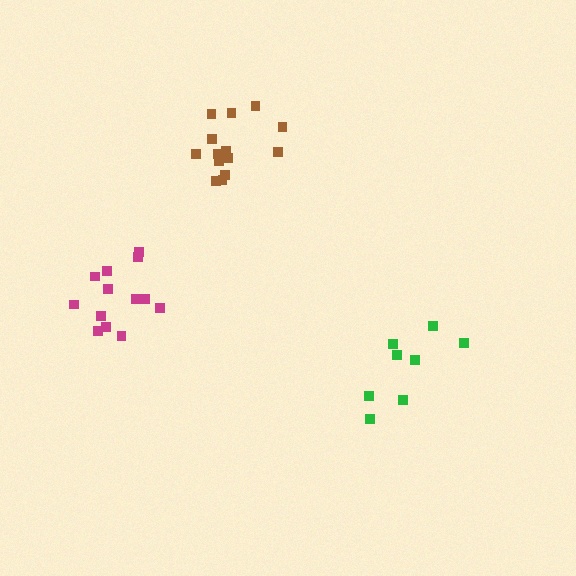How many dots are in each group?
Group 1: 14 dots, Group 2: 8 dots, Group 3: 13 dots (35 total).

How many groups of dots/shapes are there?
There are 3 groups.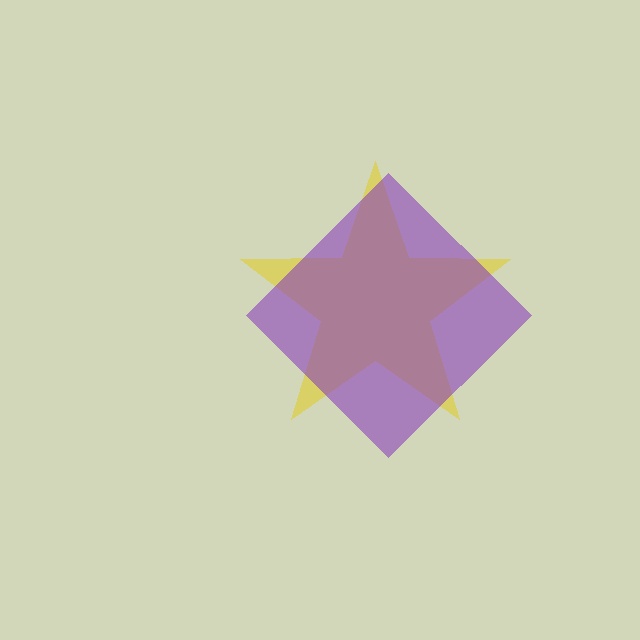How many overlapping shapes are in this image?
There are 2 overlapping shapes in the image.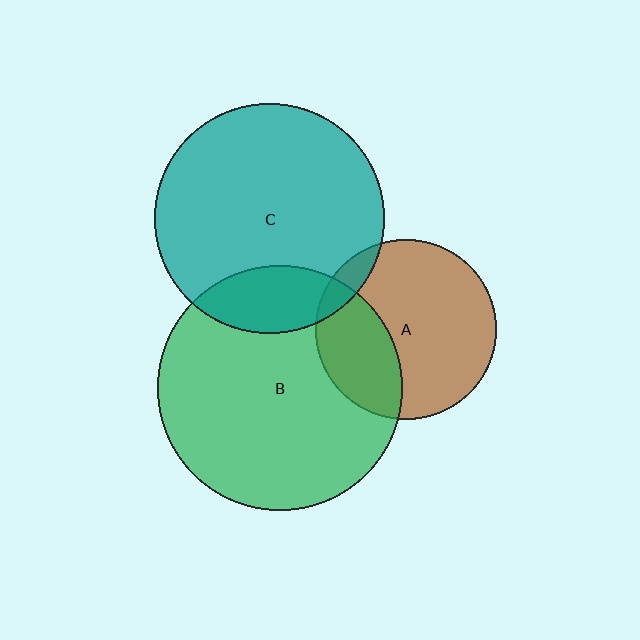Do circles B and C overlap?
Yes.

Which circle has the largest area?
Circle B (green).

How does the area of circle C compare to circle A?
Approximately 1.6 times.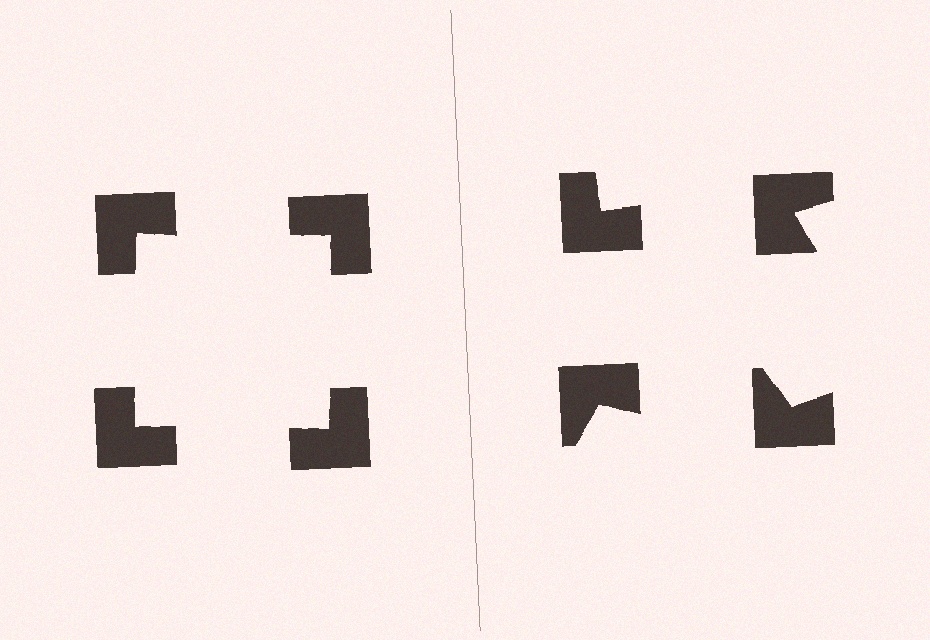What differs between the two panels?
The notched squares are positioned identically on both sides; only the wedge orientations differ. On the left they align to a square; on the right they are misaligned.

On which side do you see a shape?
An illusory square appears on the left side. On the right side the wedge cuts are rotated, so no coherent shape forms.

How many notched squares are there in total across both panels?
8 — 4 on each side.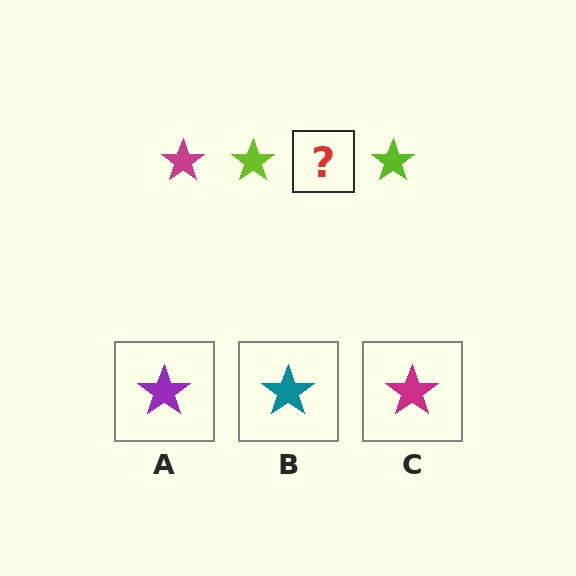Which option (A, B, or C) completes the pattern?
C.